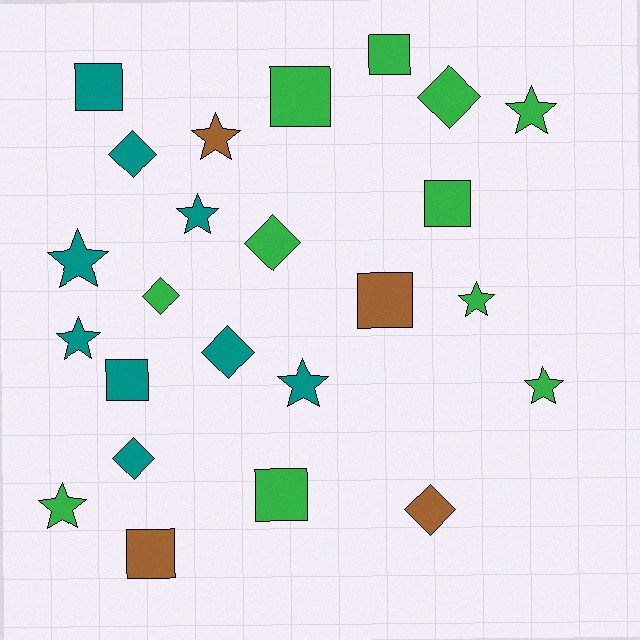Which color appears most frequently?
Green, with 11 objects.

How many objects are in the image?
There are 24 objects.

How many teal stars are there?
There are 4 teal stars.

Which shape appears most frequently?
Star, with 9 objects.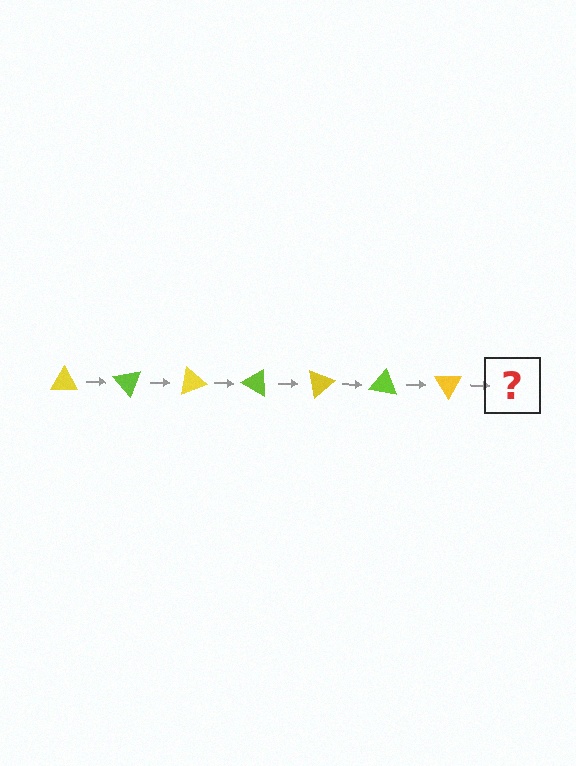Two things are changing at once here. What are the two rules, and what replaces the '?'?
The two rules are that it rotates 50 degrees each step and the color cycles through yellow and lime. The '?' should be a lime triangle, rotated 350 degrees from the start.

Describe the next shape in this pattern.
It should be a lime triangle, rotated 350 degrees from the start.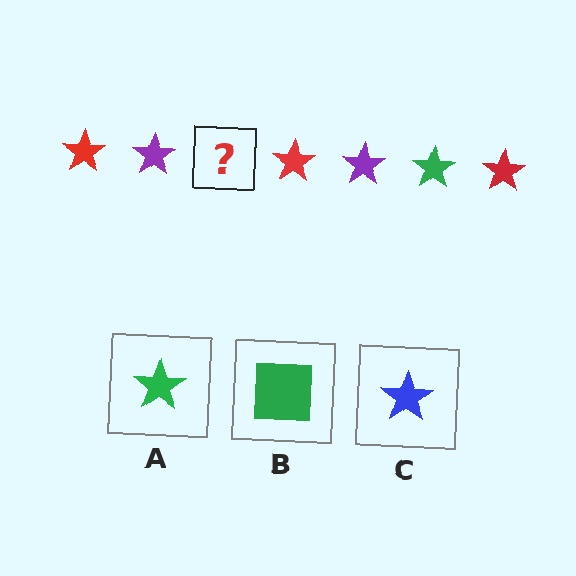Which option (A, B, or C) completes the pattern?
A.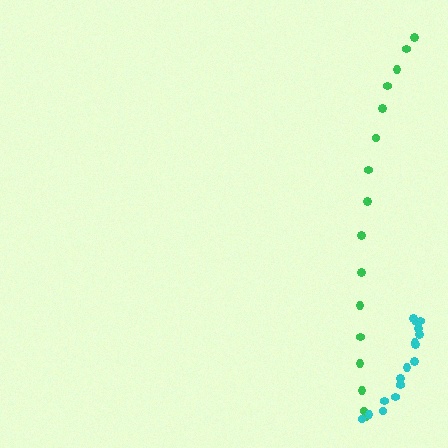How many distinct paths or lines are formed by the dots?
There are 2 distinct paths.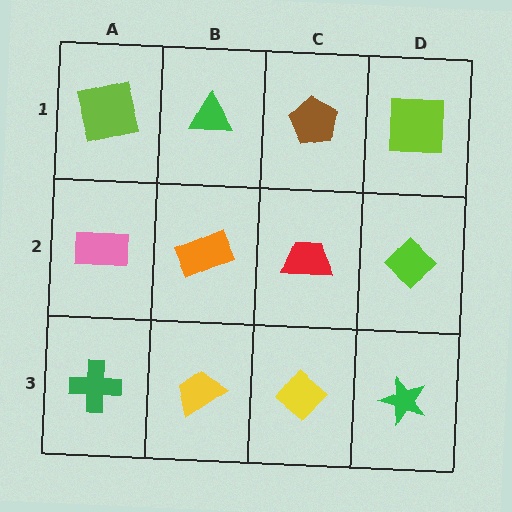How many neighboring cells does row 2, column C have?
4.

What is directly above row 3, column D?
A lime diamond.